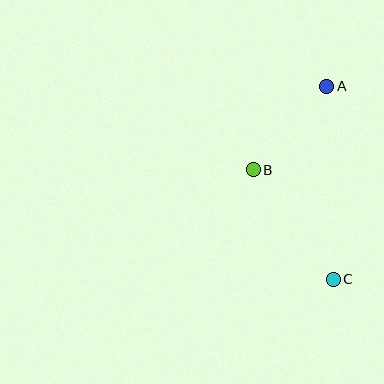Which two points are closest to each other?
Points A and B are closest to each other.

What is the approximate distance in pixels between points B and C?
The distance between B and C is approximately 135 pixels.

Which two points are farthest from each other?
Points A and C are farthest from each other.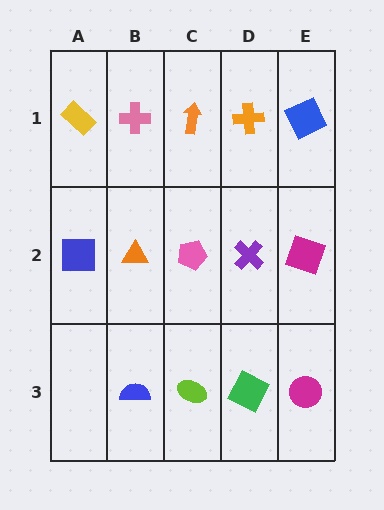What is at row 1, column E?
A blue square.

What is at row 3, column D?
A green square.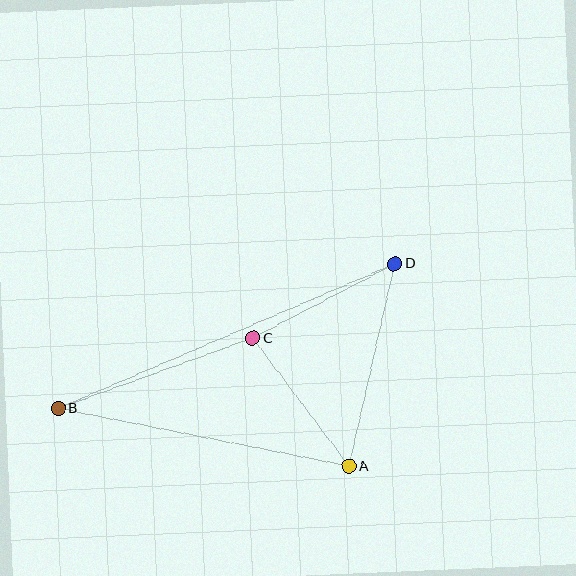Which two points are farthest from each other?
Points B and D are farthest from each other.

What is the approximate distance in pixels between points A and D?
The distance between A and D is approximately 207 pixels.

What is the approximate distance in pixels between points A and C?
The distance between A and C is approximately 160 pixels.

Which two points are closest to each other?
Points C and D are closest to each other.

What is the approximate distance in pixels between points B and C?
The distance between B and C is approximately 207 pixels.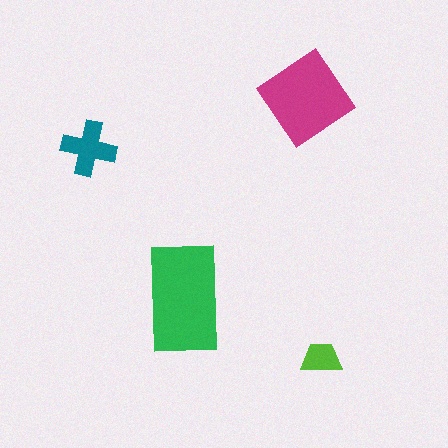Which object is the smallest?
The lime trapezoid.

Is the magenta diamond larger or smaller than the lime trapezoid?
Larger.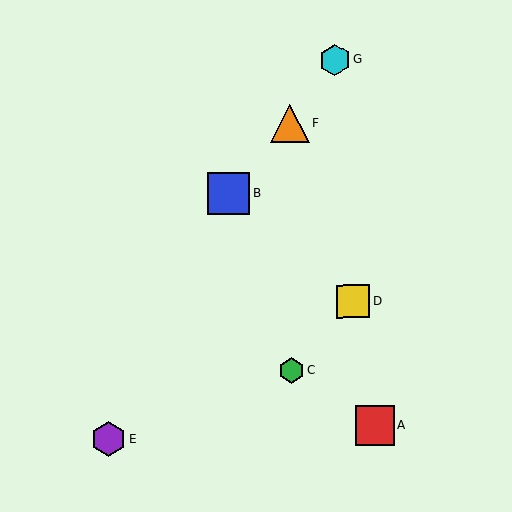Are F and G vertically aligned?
No, F is at x≈290 and G is at x≈335.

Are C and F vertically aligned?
Yes, both are at x≈291.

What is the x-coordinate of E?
Object E is at x≈109.